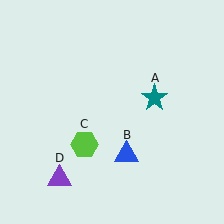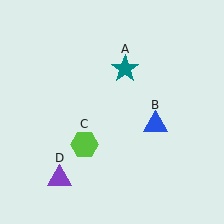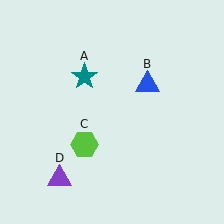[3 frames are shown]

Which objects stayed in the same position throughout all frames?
Lime hexagon (object C) and purple triangle (object D) remained stationary.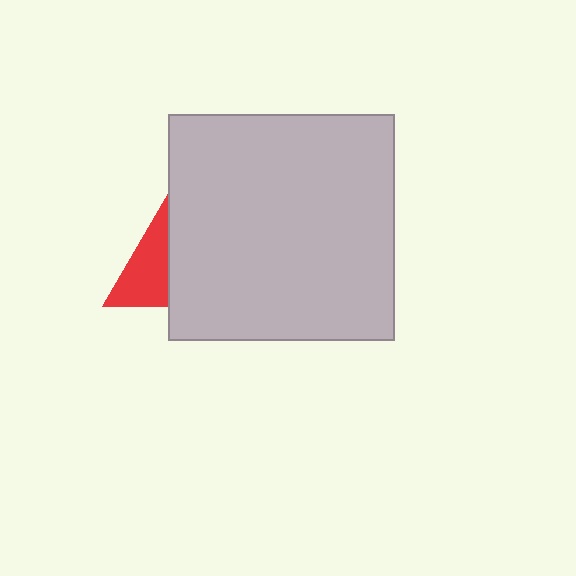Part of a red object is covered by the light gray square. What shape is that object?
It is a triangle.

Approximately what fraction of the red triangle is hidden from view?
Roughly 53% of the red triangle is hidden behind the light gray square.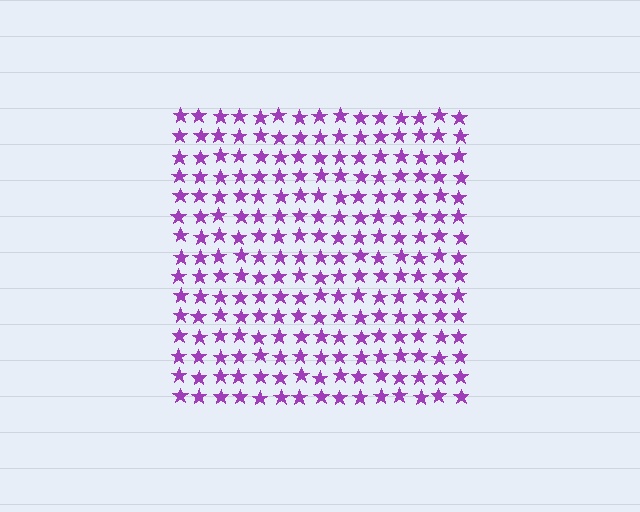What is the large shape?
The large shape is a square.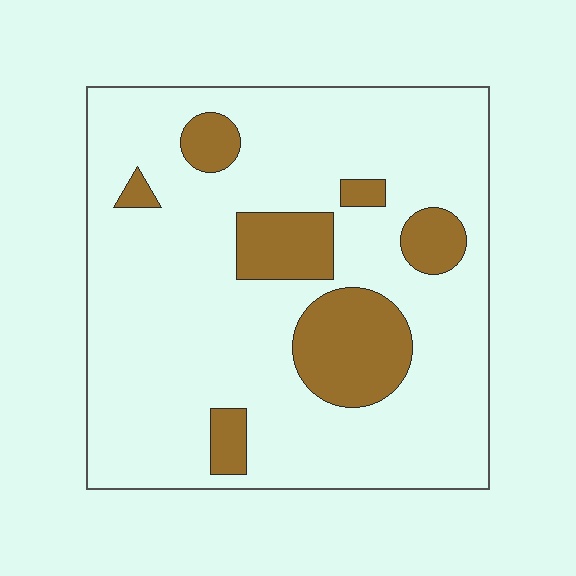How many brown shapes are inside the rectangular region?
7.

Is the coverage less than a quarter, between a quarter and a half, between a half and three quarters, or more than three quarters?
Less than a quarter.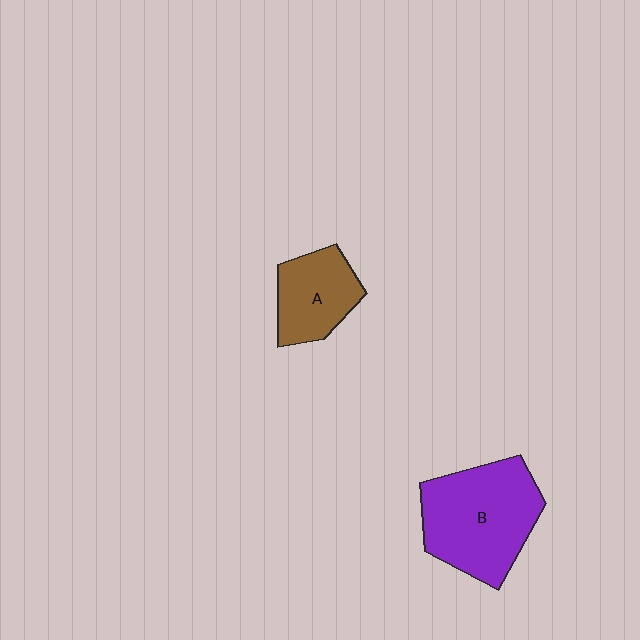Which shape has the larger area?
Shape B (purple).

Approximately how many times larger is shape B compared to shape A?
Approximately 1.8 times.